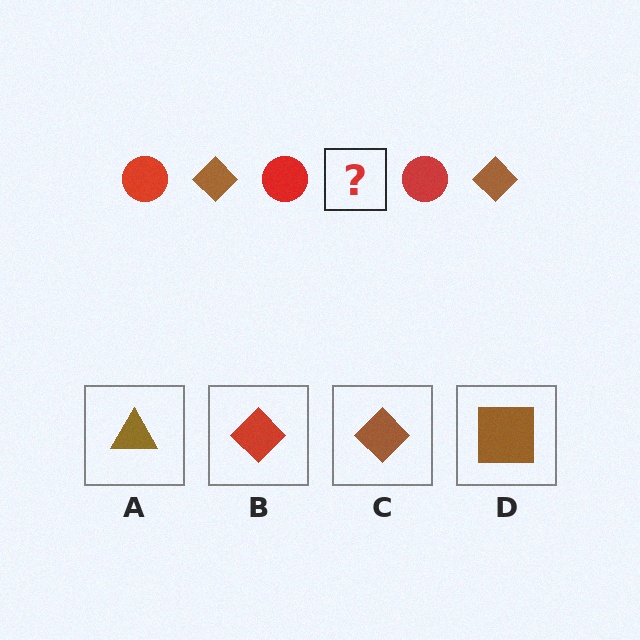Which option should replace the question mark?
Option C.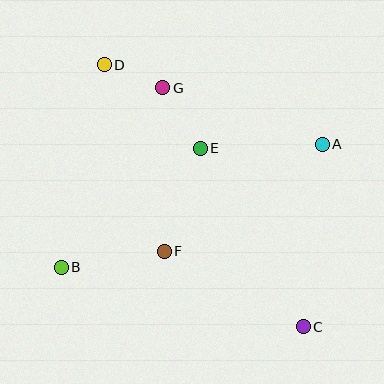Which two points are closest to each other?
Points D and G are closest to each other.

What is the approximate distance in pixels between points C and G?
The distance between C and G is approximately 277 pixels.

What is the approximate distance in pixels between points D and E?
The distance between D and E is approximately 127 pixels.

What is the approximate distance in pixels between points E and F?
The distance between E and F is approximately 109 pixels.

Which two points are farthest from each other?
Points C and D are farthest from each other.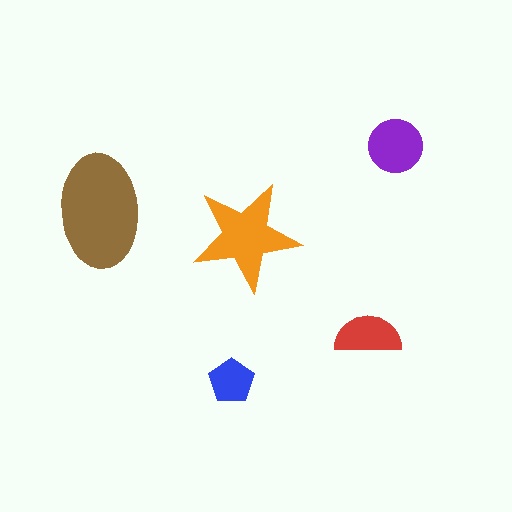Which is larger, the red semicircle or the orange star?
The orange star.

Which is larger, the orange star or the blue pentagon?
The orange star.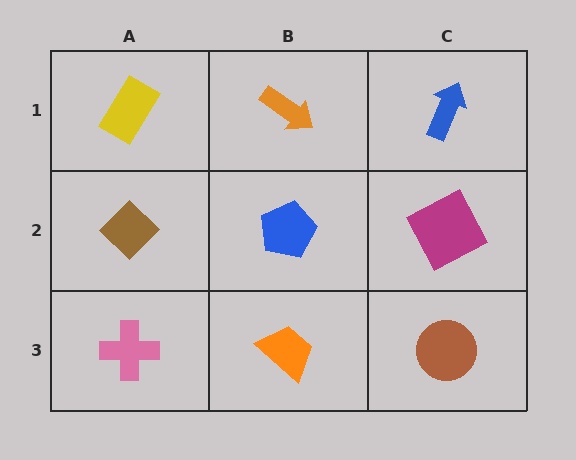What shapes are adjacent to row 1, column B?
A blue pentagon (row 2, column B), a yellow rectangle (row 1, column A), a blue arrow (row 1, column C).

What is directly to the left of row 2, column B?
A brown diamond.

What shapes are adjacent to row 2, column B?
An orange arrow (row 1, column B), an orange trapezoid (row 3, column B), a brown diamond (row 2, column A), a magenta square (row 2, column C).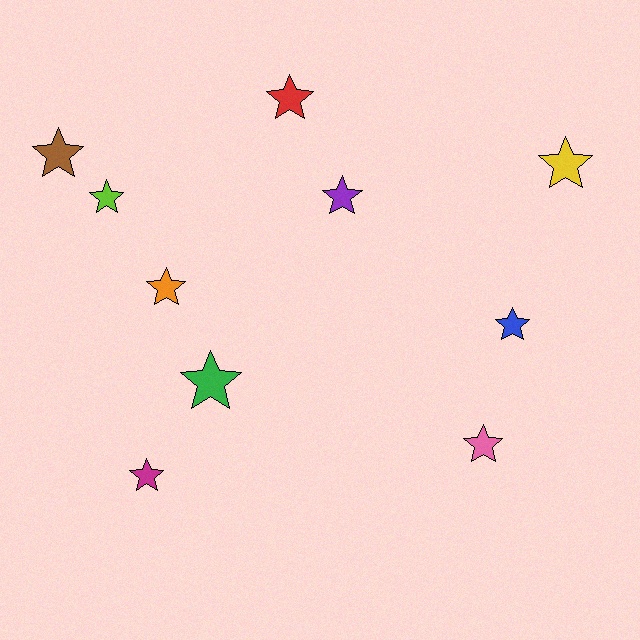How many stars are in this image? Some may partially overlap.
There are 10 stars.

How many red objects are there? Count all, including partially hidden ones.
There is 1 red object.